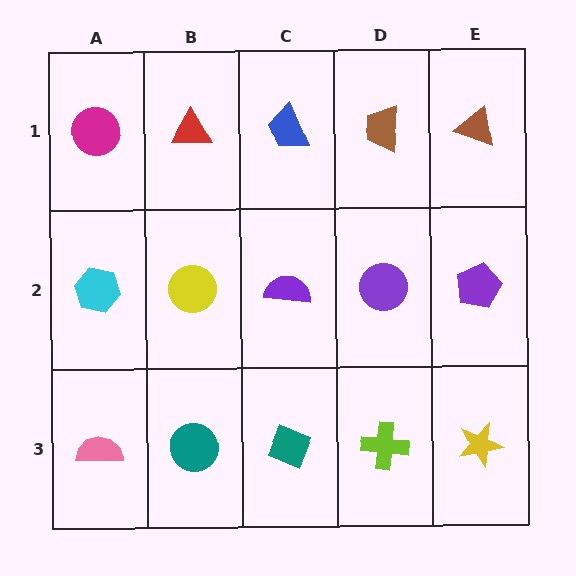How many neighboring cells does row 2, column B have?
4.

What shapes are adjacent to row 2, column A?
A magenta circle (row 1, column A), a pink semicircle (row 3, column A), a yellow circle (row 2, column B).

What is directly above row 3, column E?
A purple pentagon.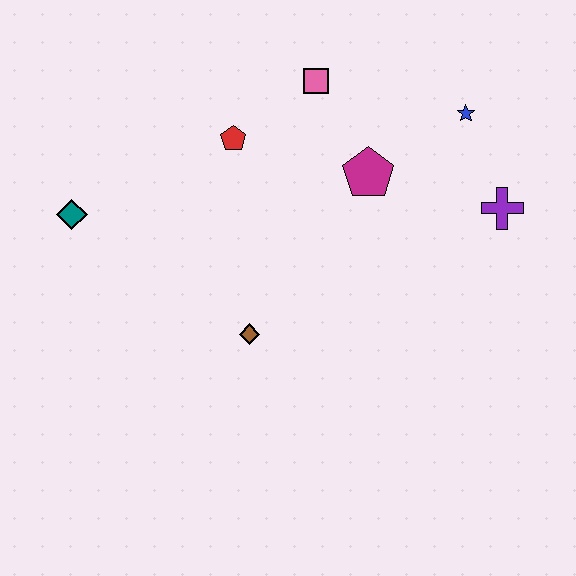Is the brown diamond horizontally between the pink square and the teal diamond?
Yes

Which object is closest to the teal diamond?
The red pentagon is closest to the teal diamond.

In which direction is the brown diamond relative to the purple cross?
The brown diamond is to the left of the purple cross.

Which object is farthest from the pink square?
The teal diamond is farthest from the pink square.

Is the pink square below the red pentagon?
No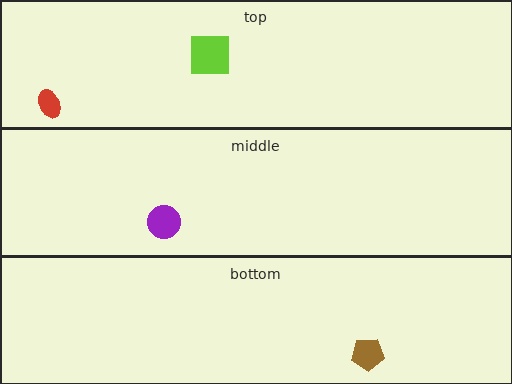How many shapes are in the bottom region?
1.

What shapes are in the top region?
The red ellipse, the lime square.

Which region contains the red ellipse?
The top region.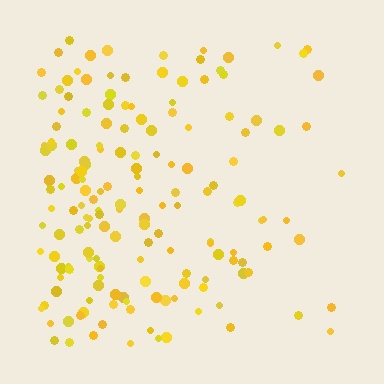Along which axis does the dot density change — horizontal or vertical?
Horizontal.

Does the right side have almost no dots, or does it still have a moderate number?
Still a moderate number, just noticeably fewer than the left.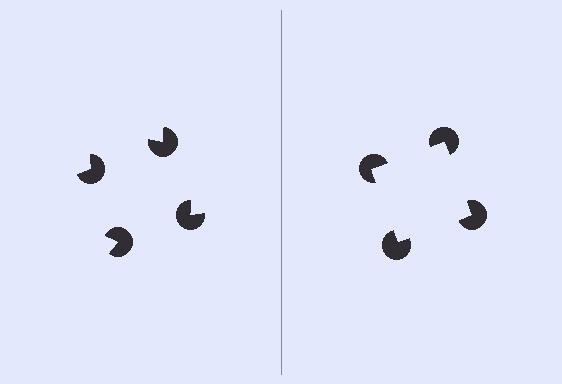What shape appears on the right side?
An illusory square.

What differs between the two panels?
The pac-man discs are positioned identically on both sides; only the wedge orientations differ. On the right they align to a square; on the left they are misaligned.